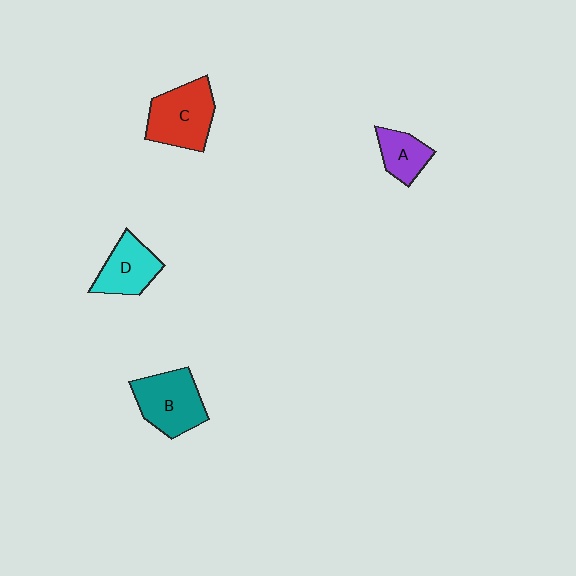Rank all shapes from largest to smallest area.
From largest to smallest: C (red), B (teal), D (cyan), A (purple).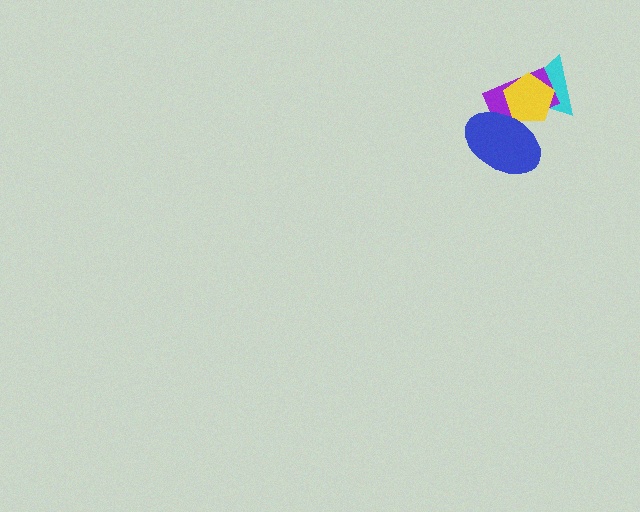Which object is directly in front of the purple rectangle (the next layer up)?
The yellow pentagon is directly in front of the purple rectangle.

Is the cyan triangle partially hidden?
Yes, it is partially covered by another shape.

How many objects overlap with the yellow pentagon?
3 objects overlap with the yellow pentagon.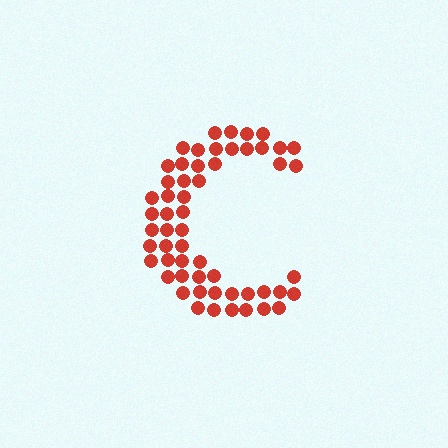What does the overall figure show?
The overall figure shows the letter C.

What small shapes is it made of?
It is made of small circles.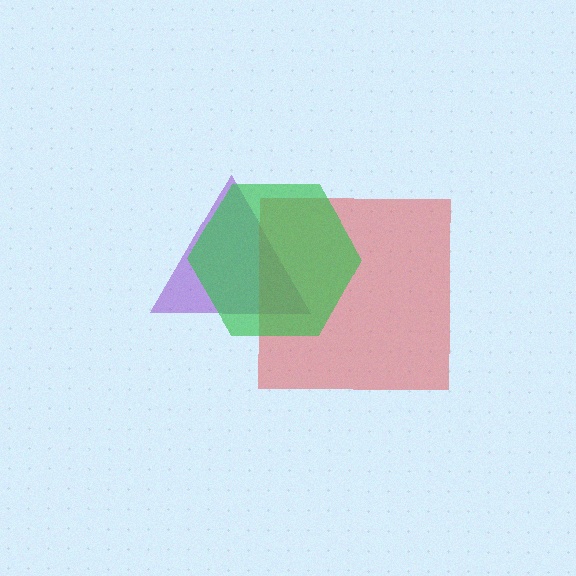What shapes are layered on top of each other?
The layered shapes are: a purple triangle, a red square, a green hexagon.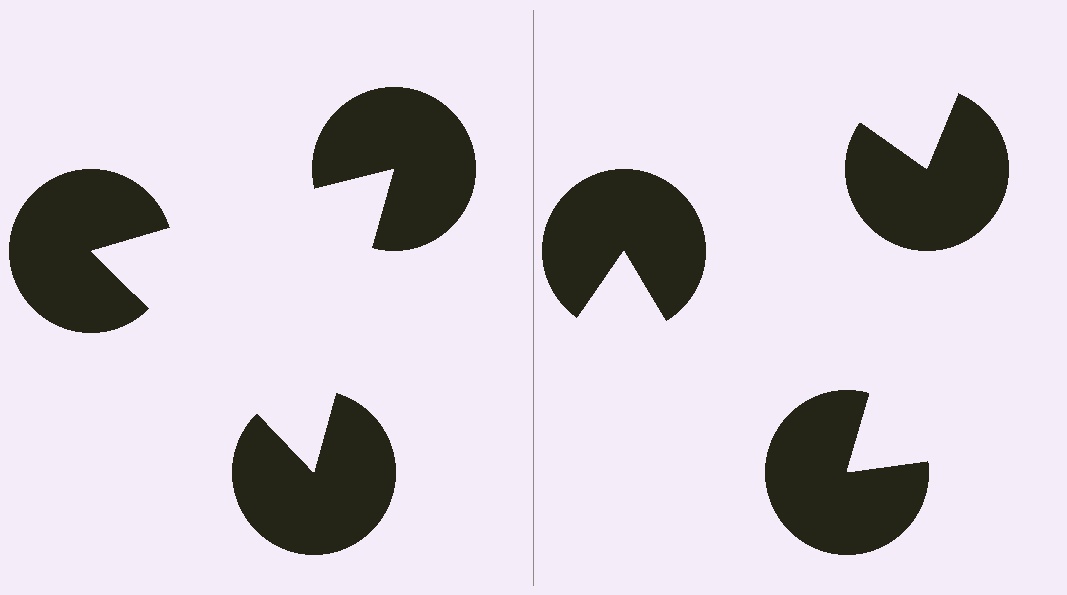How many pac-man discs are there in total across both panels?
6 — 3 on each side.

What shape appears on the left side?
An illusory triangle.